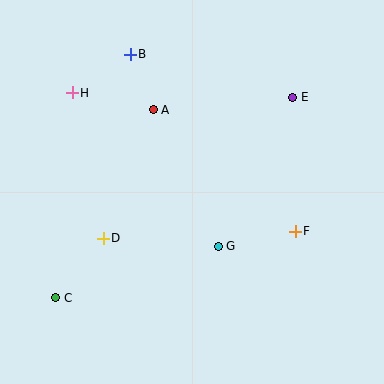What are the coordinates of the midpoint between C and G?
The midpoint between C and G is at (137, 272).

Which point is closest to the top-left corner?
Point H is closest to the top-left corner.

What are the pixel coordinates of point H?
Point H is at (72, 93).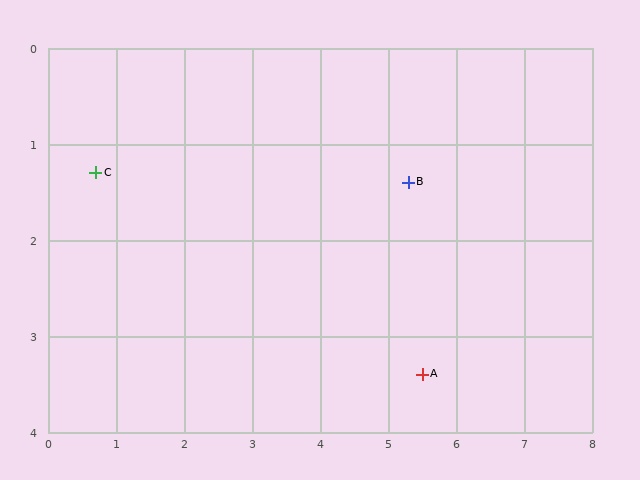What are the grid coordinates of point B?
Point B is at approximately (5.3, 1.4).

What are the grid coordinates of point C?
Point C is at approximately (0.7, 1.3).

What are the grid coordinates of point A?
Point A is at approximately (5.5, 3.4).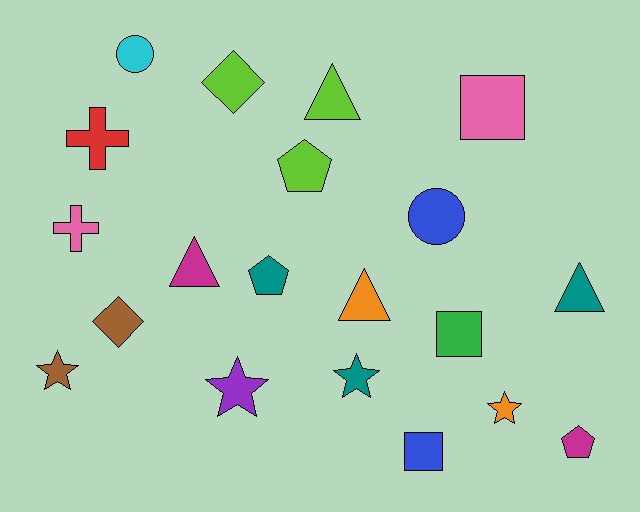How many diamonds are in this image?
There are 2 diamonds.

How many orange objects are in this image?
There are 2 orange objects.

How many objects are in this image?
There are 20 objects.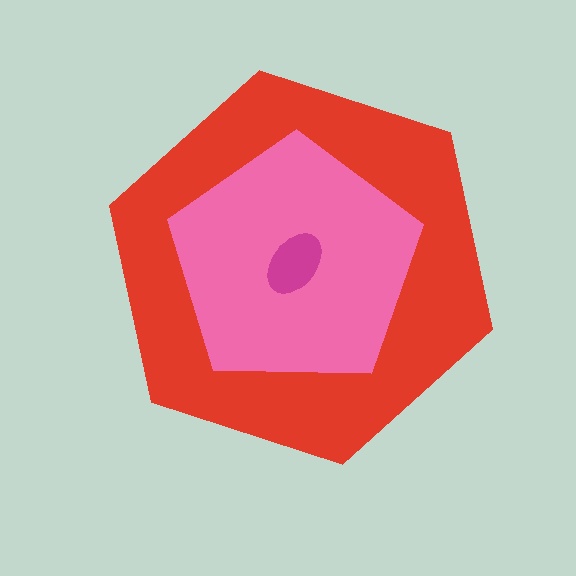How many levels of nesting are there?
3.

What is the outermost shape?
The red hexagon.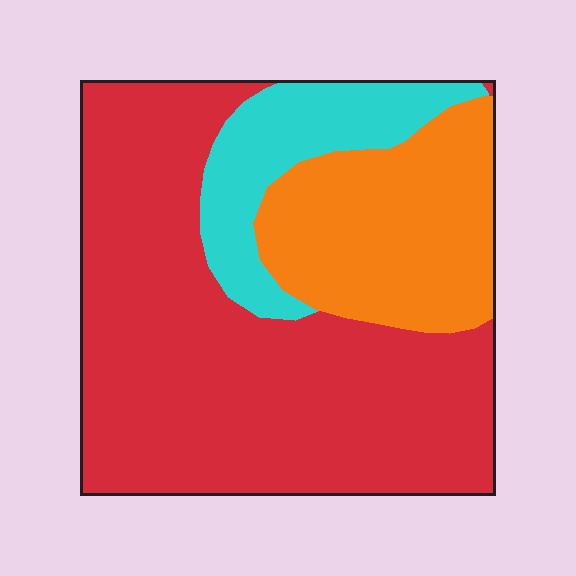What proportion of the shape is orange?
Orange takes up between a sixth and a third of the shape.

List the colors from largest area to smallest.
From largest to smallest: red, orange, cyan.